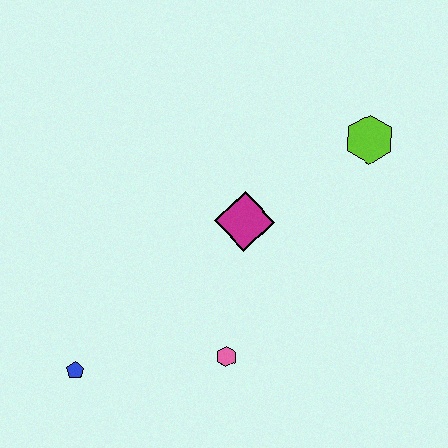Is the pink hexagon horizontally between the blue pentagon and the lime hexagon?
Yes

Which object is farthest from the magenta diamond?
The blue pentagon is farthest from the magenta diamond.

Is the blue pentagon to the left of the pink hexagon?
Yes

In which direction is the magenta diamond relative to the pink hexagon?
The magenta diamond is above the pink hexagon.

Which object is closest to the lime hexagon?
The magenta diamond is closest to the lime hexagon.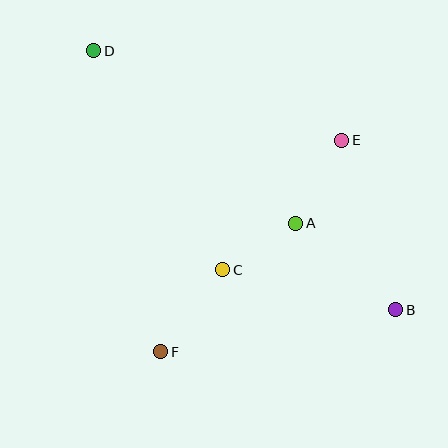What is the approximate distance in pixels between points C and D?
The distance between C and D is approximately 254 pixels.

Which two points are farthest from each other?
Points B and D are farthest from each other.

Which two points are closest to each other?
Points A and C are closest to each other.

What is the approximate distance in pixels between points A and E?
The distance between A and E is approximately 95 pixels.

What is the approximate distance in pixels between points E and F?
The distance between E and F is approximately 279 pixels.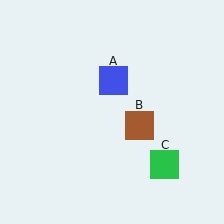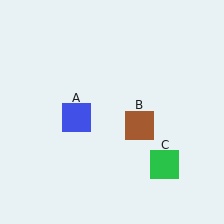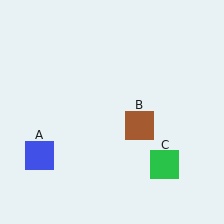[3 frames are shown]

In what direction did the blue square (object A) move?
The blue square (object A) moved down and to the left.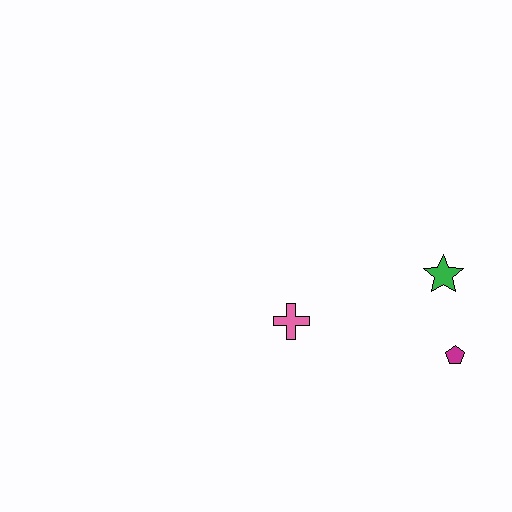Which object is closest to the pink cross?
The green star is closest to the pink cross.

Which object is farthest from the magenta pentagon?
The pink cross is farthest from the magenta pentagon.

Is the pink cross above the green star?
No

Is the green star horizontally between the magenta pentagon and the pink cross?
Yes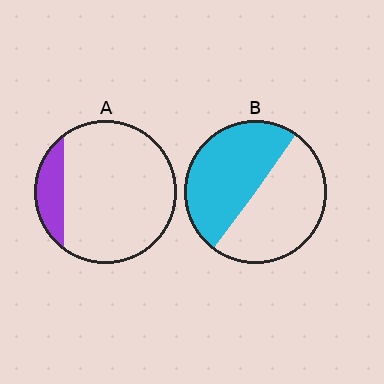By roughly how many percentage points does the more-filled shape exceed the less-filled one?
By roughly 35 percentage points (B over A).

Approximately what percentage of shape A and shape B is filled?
A is approximately 15% and B is approximately 50%.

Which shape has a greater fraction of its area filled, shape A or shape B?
Shape B.